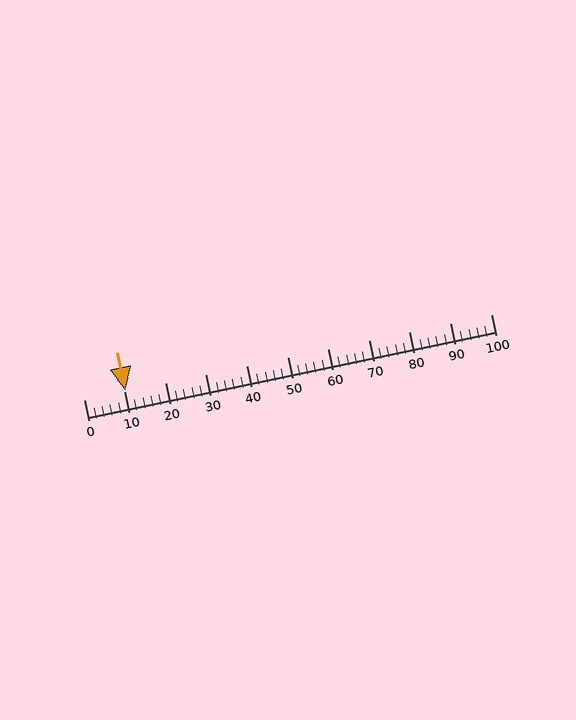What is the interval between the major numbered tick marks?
The major tick marks are spaced 10 units apart.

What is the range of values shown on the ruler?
The ruler shows values from 0 to 100.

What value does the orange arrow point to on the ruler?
The orange arrow points to approximately 10.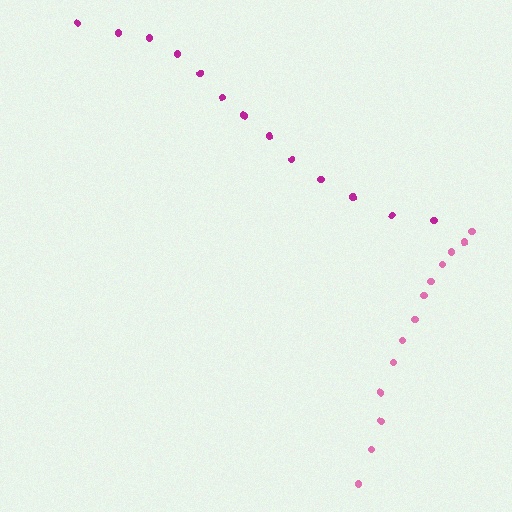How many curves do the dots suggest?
There are 2 distinct paths.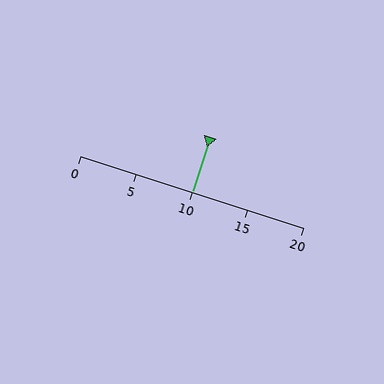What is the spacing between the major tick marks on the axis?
The major ticks are spaced 5 apart.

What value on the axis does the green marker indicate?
The marker indicates approximately 10.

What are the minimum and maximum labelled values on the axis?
The axis runs from 0 to 20.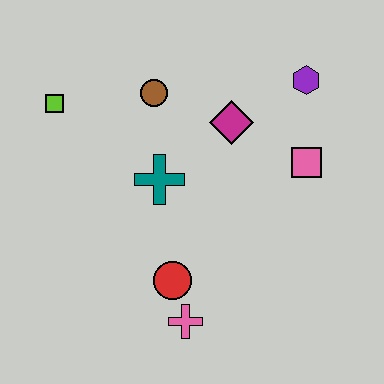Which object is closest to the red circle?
The pink cross is closest to the red circle.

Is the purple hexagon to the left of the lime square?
No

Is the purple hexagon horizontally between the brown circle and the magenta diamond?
No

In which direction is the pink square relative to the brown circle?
The pink square is to the right of the brown circle.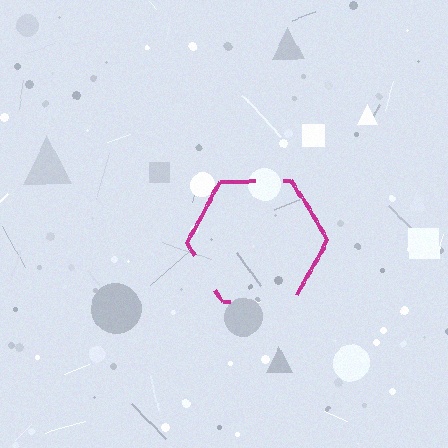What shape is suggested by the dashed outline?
The dashed outline suggests a hexagon.